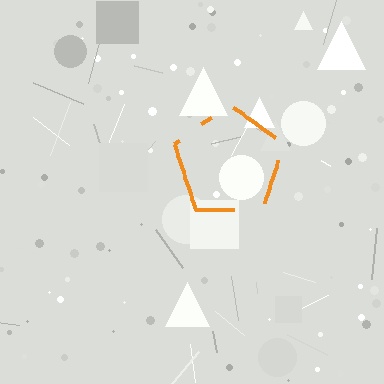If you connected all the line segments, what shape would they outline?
They would outline a pentagon.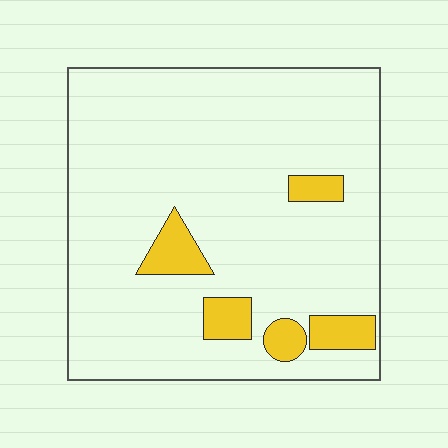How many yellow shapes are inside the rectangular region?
5.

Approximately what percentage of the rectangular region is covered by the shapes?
Approximately 10%.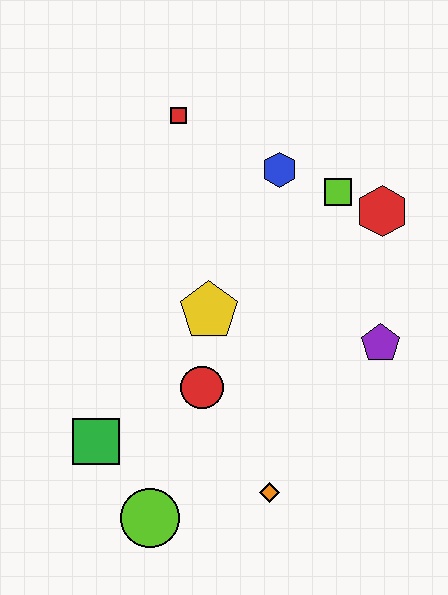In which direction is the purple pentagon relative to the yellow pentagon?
The purple pentagon is to the right of the yellow pentagon.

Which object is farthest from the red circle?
The red square is farthest from the red circle.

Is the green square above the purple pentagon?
No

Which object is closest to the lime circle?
The green square is closest to the lime circle.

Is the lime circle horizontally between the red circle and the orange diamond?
No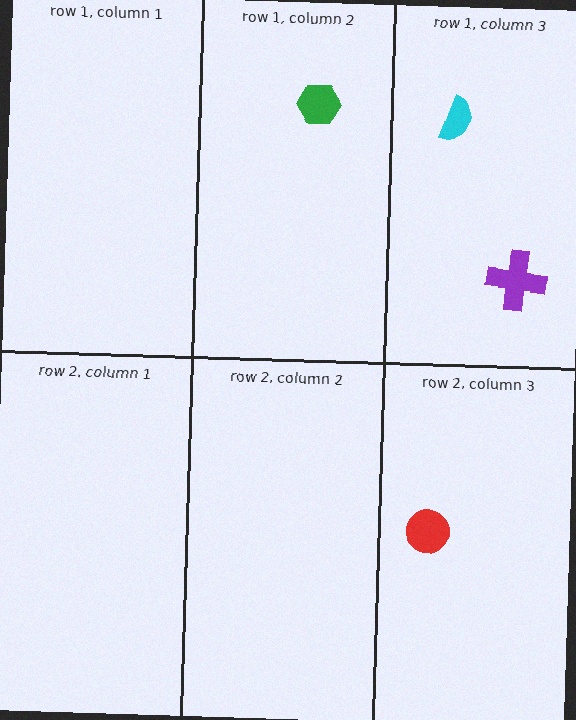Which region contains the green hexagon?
The row 1, column 2 region.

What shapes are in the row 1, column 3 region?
The purple cross, the cyan semicircle.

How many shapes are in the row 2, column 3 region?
1.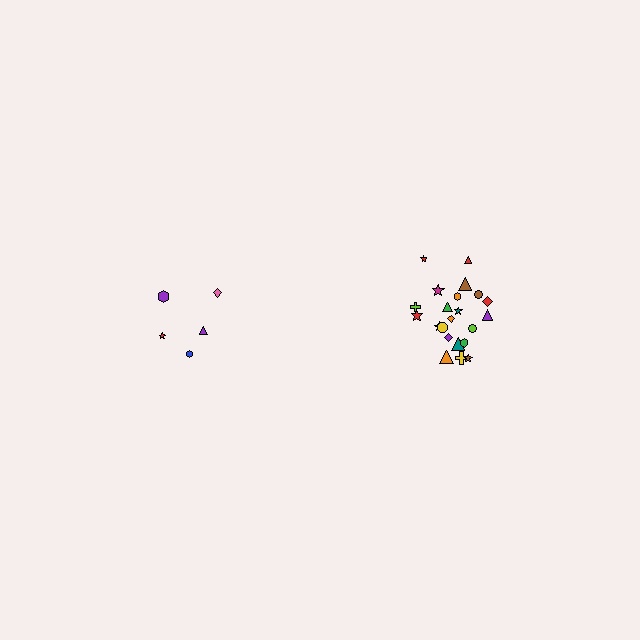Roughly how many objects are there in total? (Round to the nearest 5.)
Roughly 25 objects in total.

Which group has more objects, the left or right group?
The right group.